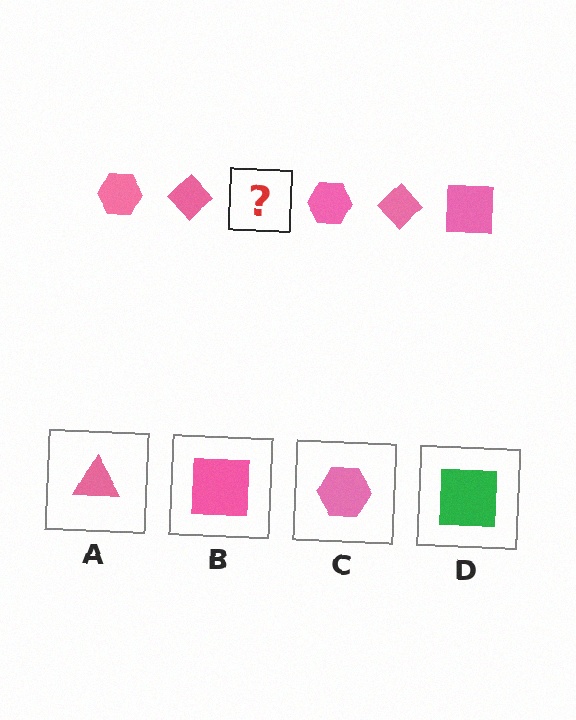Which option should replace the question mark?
Option B.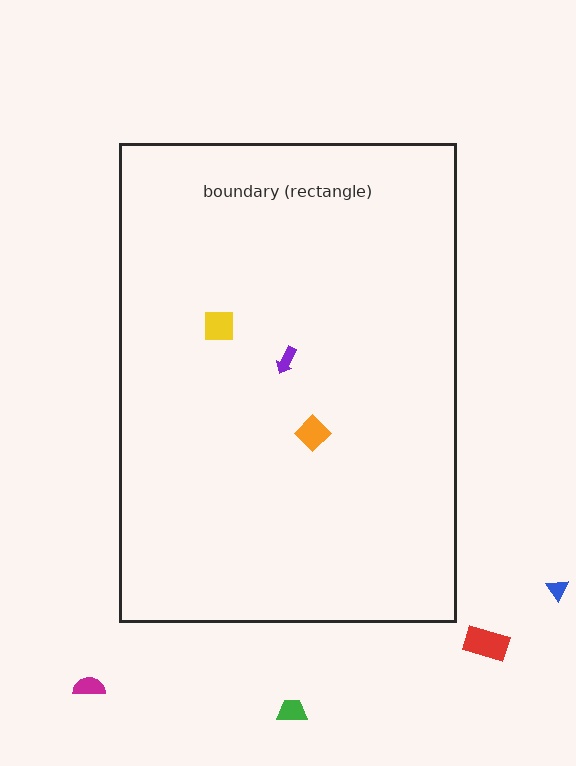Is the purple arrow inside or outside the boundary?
Inside.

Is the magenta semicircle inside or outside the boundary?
Outside.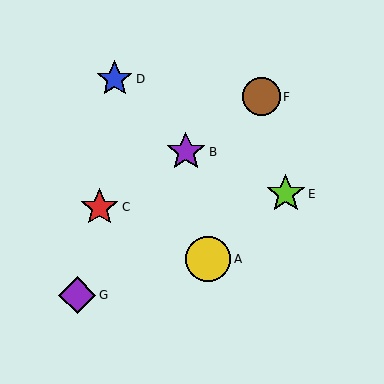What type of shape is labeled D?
Shape D is a blue star.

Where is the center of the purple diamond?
The center of the purple diamond is at (77, 295).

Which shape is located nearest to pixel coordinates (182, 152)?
The purple star (labeled B) at (186, 152) is nearest to that location.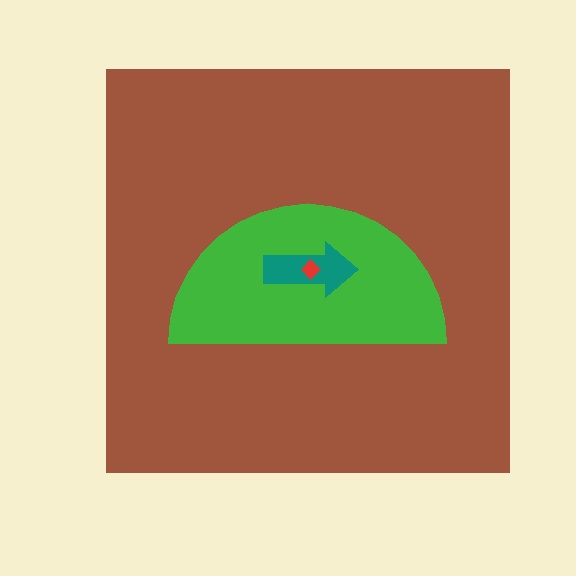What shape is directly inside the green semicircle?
The teal arrow.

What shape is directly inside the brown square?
The green semicircle.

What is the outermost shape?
The brown square.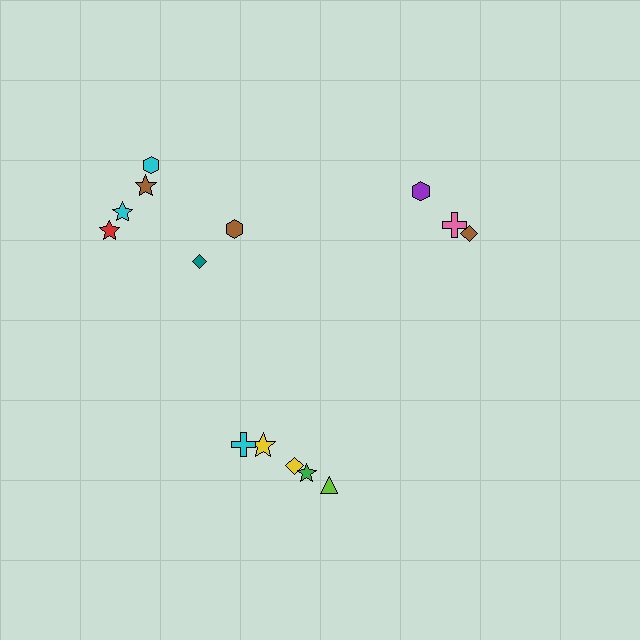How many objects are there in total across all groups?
There are 14 objects.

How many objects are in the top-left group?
There are 6 objects.